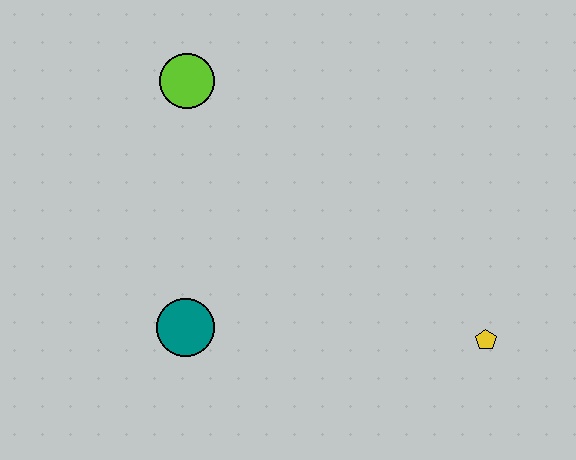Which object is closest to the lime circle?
The teal circle is closest to the lime circle.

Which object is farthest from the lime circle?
The yellow pentagon is farthest from the lime circle.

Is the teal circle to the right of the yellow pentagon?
No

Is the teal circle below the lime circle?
Yes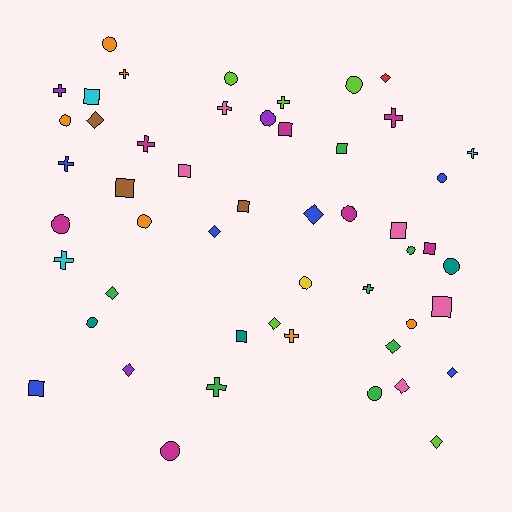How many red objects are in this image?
There is 1 red object.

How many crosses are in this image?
There are 12 crosses.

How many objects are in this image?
There are 50 objects.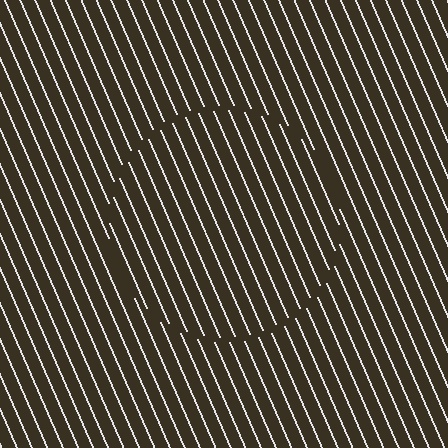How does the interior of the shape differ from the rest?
The interior of the shape contains the same grating, shifted by half a period — the contour is defined by the phase discontinuity where line-ends from the inner and outer gratings abut.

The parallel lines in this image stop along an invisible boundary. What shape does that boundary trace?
An illusory circle. The interior of the shape contains the same grating, shifted by half a period — the contour is defined by the phase discontinuity where line-ends from the inner and outer gratings abut.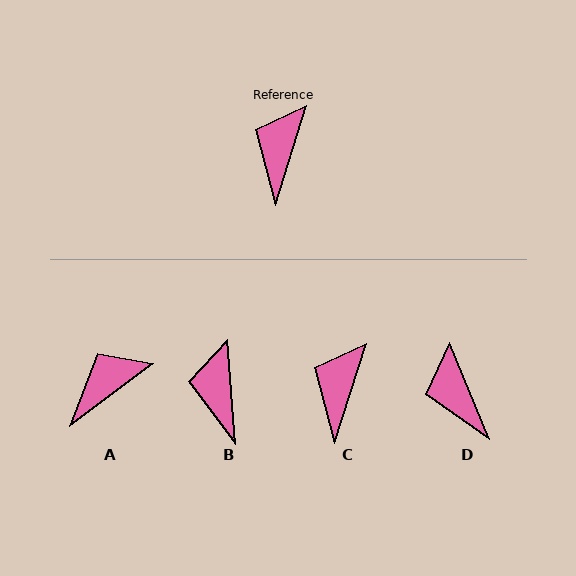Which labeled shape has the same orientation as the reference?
C.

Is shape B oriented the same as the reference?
No, it is off by about 22 degrees.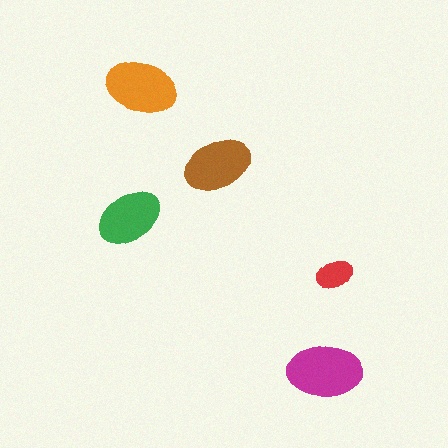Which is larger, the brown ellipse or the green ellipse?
The brown one.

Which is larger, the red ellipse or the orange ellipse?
The orange one.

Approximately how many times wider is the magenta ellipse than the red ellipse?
About 2 times wider.